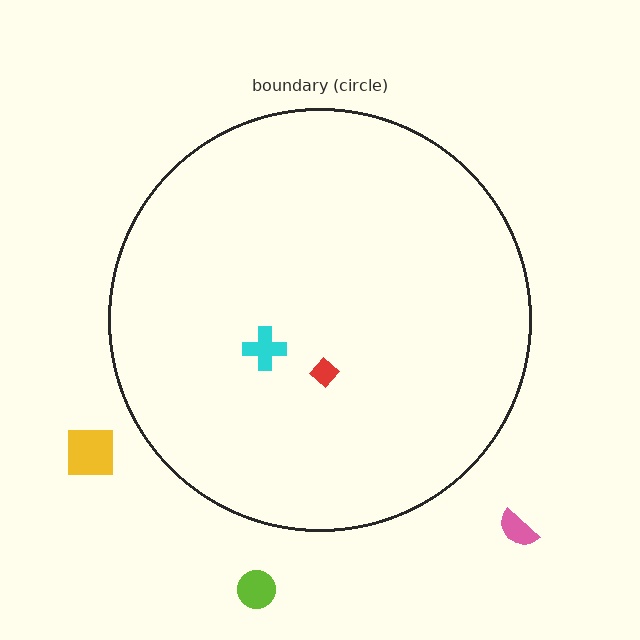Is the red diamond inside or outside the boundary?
Inside.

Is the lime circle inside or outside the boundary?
Outside.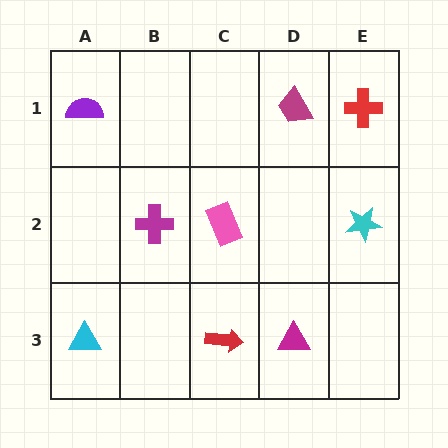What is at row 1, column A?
A purple semicircle.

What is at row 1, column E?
A red cross.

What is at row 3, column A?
A cyan triangle.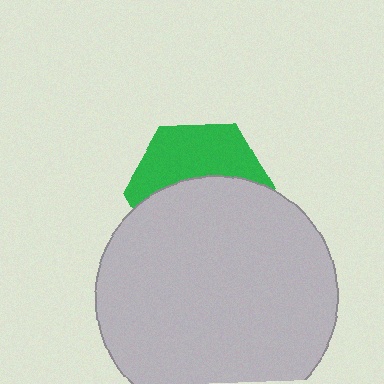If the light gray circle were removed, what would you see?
You would see the complete green hexagon.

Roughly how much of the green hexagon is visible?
A small part of it is visible (roughly 43%).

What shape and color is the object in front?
The object in front is a light gray circle.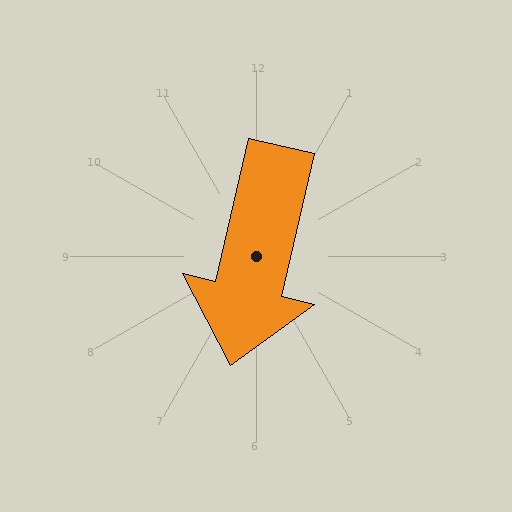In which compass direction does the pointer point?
South.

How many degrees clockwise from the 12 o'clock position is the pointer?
Approximately 193 degrees.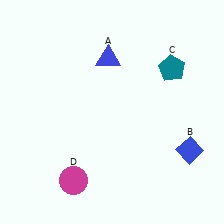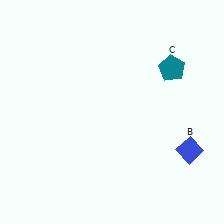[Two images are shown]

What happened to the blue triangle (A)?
The blue triangle (A) was removed in Image 2. It was in the top-left area of Image 1.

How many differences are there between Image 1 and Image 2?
There are 2 differences between the two images.